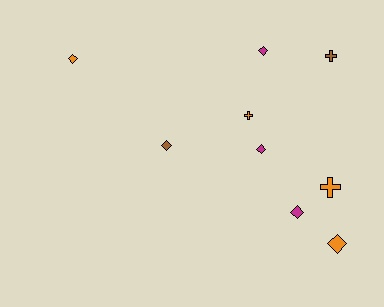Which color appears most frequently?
Orange, with 4 objects.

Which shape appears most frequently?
Diamond, with 6 objects.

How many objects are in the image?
There are 9 objects.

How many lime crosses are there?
There are no lime crosses.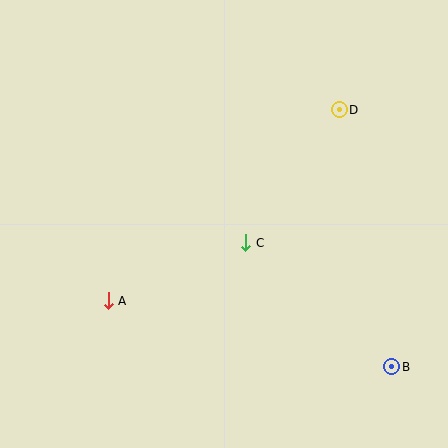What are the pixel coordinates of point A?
Point A is at (108, 301).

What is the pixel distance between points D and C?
The distance between D and C is 163 pixels.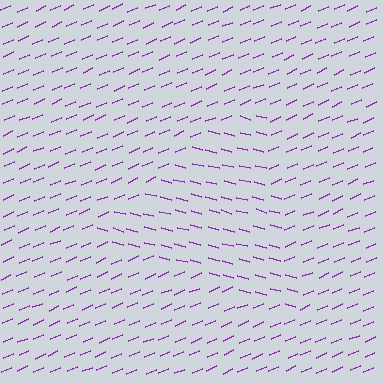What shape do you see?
I see a triangle.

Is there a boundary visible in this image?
Yes, there is a texture boundary formed by a change in line orientation.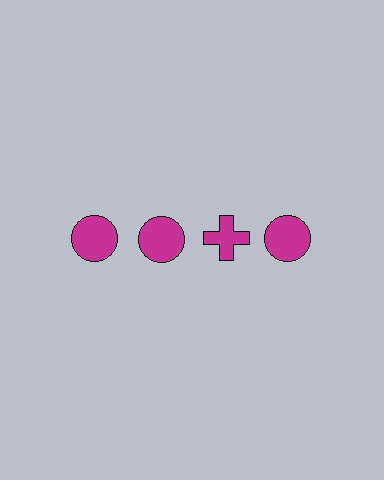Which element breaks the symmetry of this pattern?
The magenta cross in the top row, center column breaks the symmetry. All other shapes are magenta circles.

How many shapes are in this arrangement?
There are 4 shapes arranged in a grid pattern.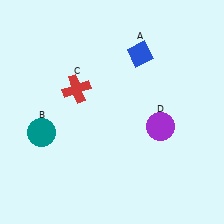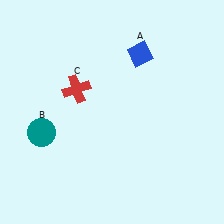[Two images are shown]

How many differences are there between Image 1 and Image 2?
There is 1 difference between the two images.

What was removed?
The purple circle (D) was removed in Image 2.